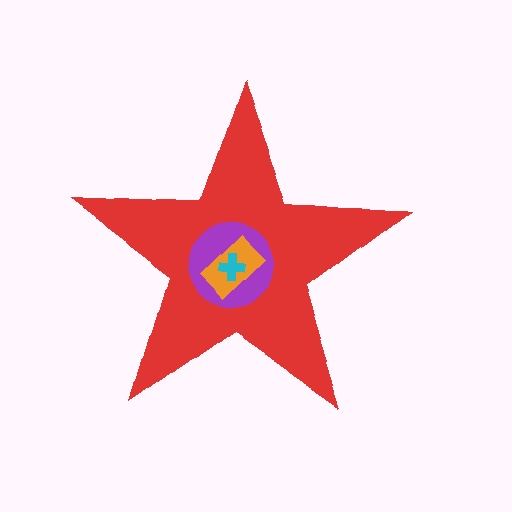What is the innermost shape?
The cyan cross.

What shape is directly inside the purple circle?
The orange rectangle.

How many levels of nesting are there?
4.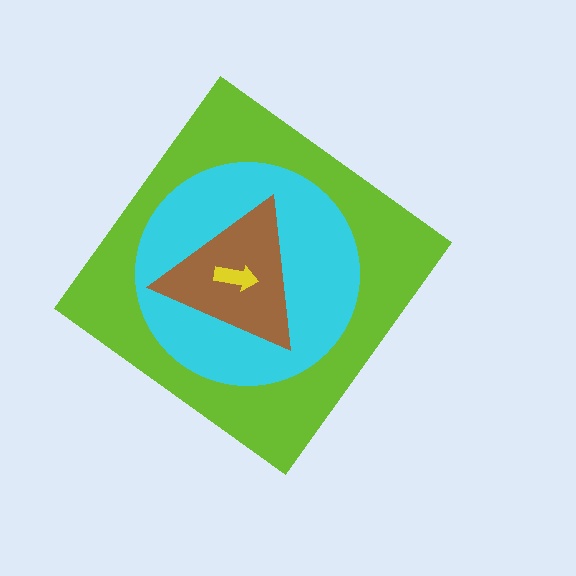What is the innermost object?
The yellow arrow.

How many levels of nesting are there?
4.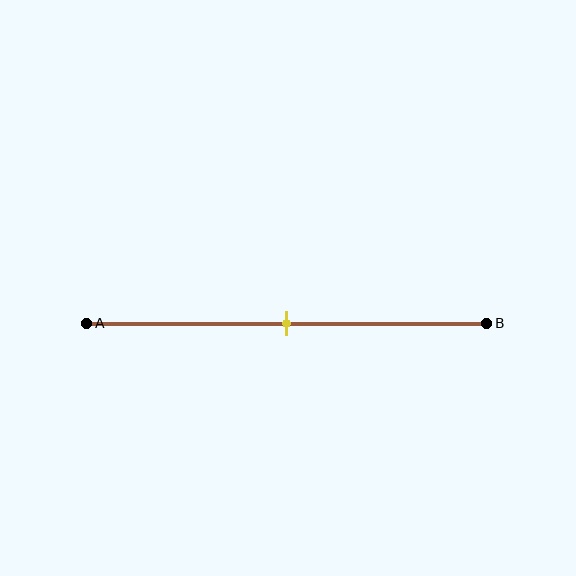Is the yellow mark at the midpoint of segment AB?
Yes, the mark is approximately at the midpoint.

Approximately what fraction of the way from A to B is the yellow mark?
The yellow mark is approximately 50% of the way from A to B.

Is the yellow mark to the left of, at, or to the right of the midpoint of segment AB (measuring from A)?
The yellow mark is approximately at the midpoint of segment AB.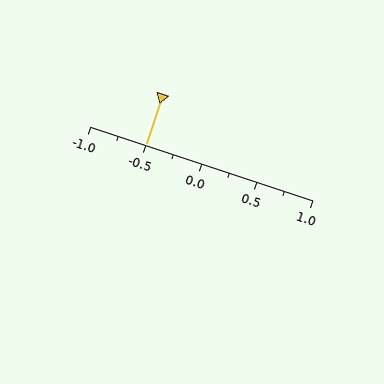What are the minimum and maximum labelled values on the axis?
The axis runs from -1.0 to 1.0.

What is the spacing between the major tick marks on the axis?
The major ticks are spaced 0.5 apart.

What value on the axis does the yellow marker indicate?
The marker indicates approximately -0.5.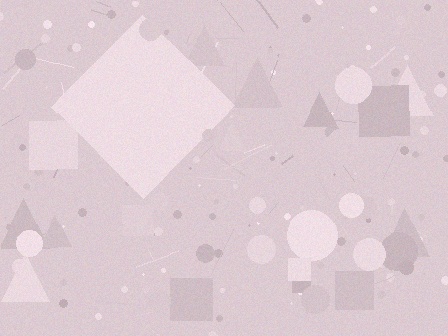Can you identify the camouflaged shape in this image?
The camouflaged shape is a diamond.